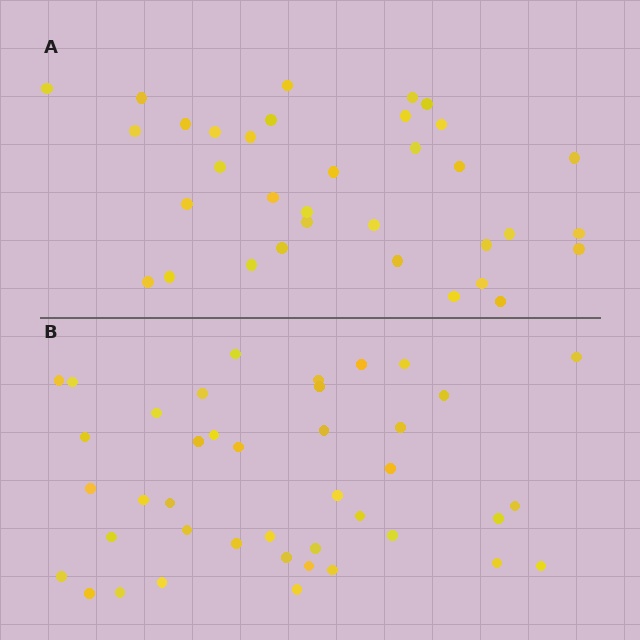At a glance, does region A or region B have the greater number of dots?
Region B (the bottom region) has more dots.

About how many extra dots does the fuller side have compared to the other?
Region B has roughly 8 or so more dots than region A.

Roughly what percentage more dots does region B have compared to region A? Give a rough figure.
About 20% more.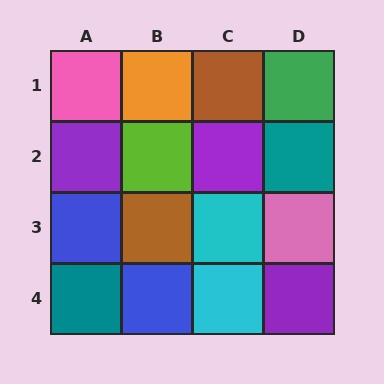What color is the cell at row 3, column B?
Brown.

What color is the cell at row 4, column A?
Teal.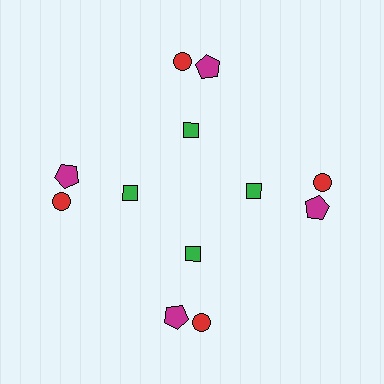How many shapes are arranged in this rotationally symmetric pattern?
There are 12 shapes, arranged in 4 groups of 3.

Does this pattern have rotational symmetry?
Yes, this pattern has 4-fold rotational symmetry. It looks the same after rotating 90 degrees around the center.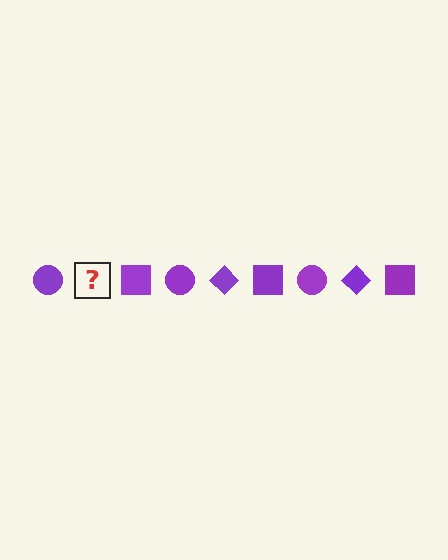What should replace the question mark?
The question mark should be replaced with a purple diamond.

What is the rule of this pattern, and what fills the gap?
The rule is that the pattern cycles through circle, diamond, square shapes in purple. The gap should be filled with a purple diamond.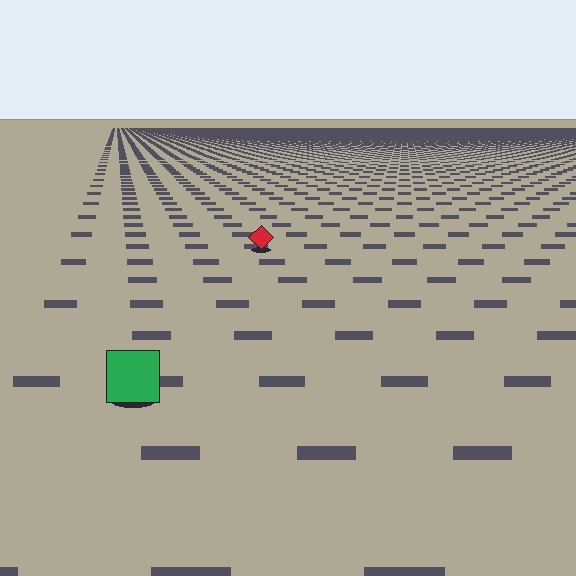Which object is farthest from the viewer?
The red diamond is farthest from the viewer. It appears smaller and the ground texture around it is denser.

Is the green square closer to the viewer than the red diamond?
Yes. The green square is closer — you can tell from the texture gradient: the ground texture is coarser near it.